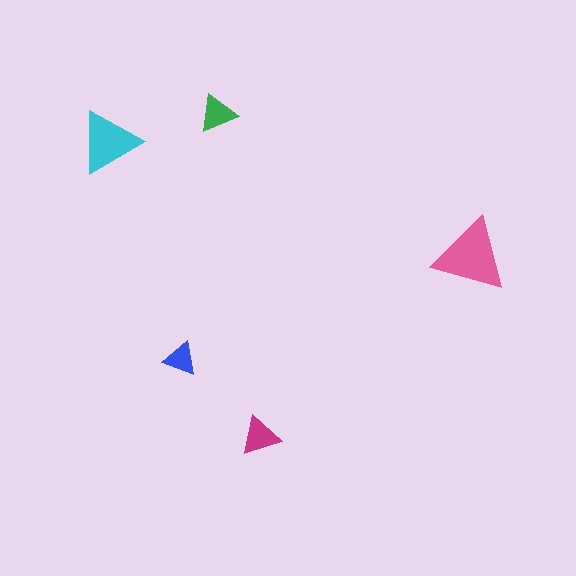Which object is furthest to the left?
The cyan triangle is leftmost.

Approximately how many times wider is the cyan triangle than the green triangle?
About 1.5 times wider.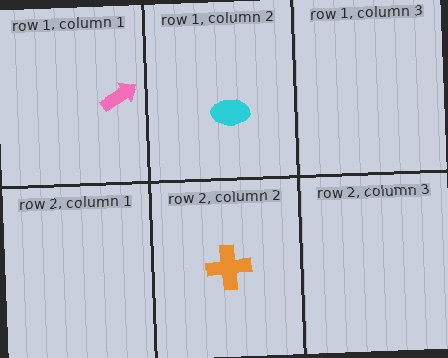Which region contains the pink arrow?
The row 1, column 1 region.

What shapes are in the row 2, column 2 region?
The orange cross.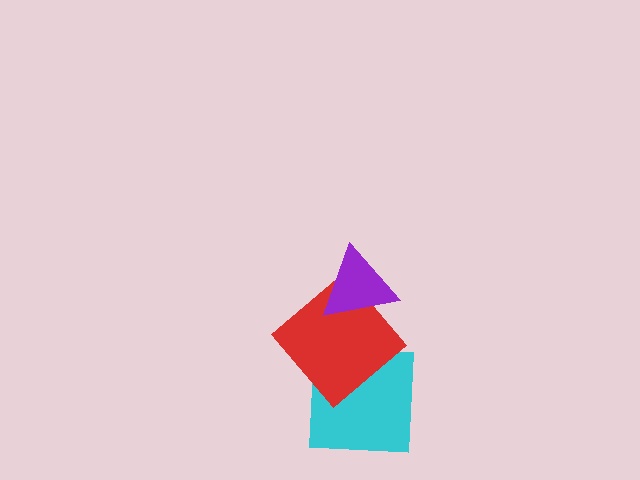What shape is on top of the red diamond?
The purple triangle is on top of the red diamond.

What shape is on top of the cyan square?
The red diamond is on top of the cyan square.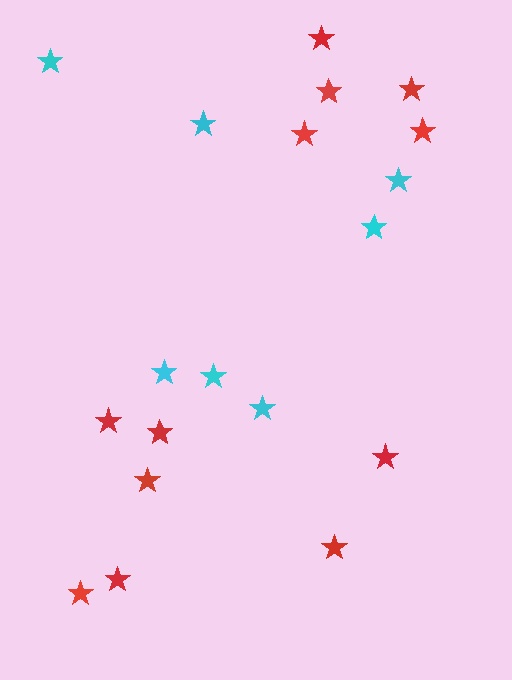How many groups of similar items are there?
There are 2 groups: one group of cyan stars (7) and one group of red stars (12).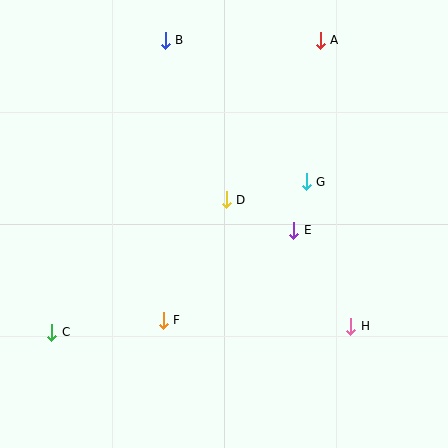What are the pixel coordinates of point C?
Point C is at (52, 332).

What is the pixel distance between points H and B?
The distance between H and B is 341 pixels.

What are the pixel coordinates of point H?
Point H is at (351, 326).